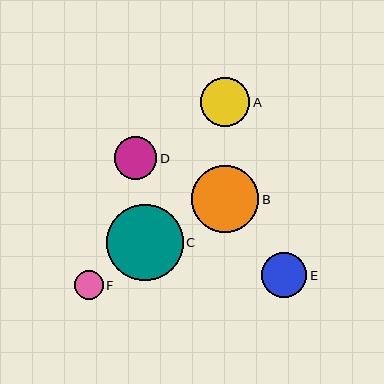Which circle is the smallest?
Circle F is the smallest with a size of approximately 29 pixels.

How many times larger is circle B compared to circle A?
Circle B is approximately 1.4 times the size of circle A.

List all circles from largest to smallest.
From largest to smallest: C, B, A, E, D, F.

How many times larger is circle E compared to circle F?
Circle E is approximately 1.6 times the size of circle F.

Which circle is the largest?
Circle C is the largest with a size of approximately 77 pixels.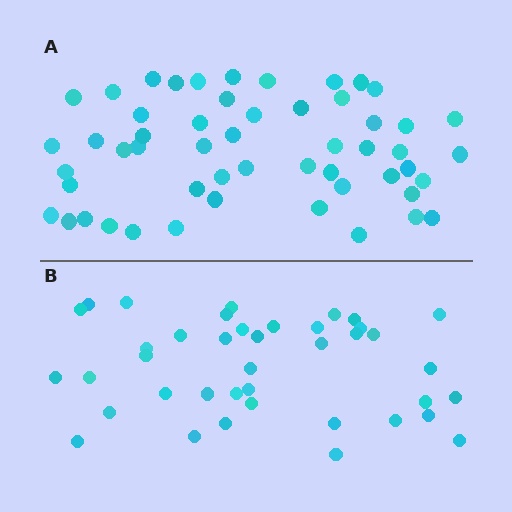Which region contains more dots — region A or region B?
Region A (the top region) has more dots.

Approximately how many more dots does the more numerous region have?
Region A has approximately 15 more dots than region B.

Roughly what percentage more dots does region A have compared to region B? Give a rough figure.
About 30% more.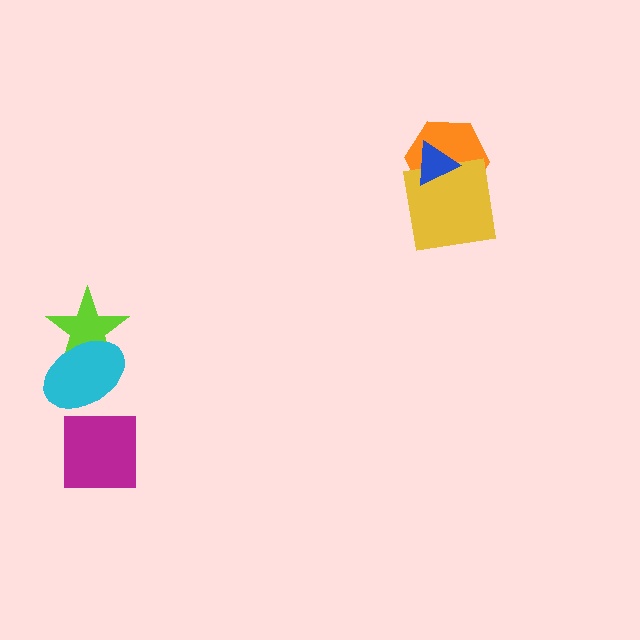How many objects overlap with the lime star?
1 object overlaps with the lime star.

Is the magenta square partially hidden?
No, no other shape covers it.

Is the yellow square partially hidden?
Yes, it is partially covered by another shape.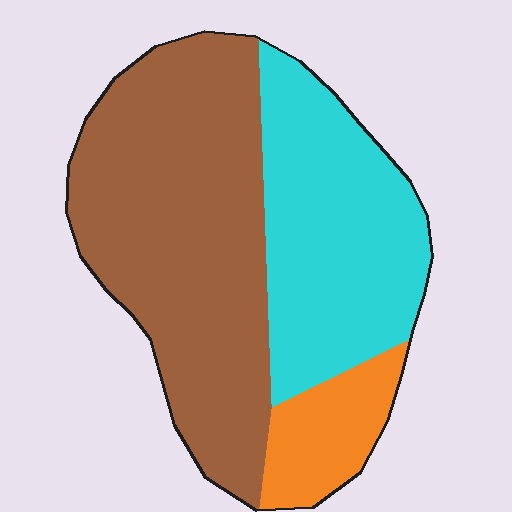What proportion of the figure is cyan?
Cyan takes up about one third (1/3) of the figure.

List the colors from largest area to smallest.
From largest to smallest: brown, cyan, orange.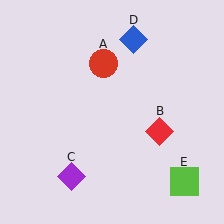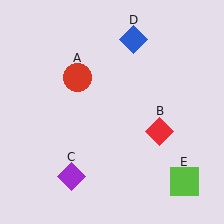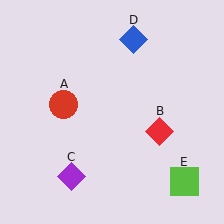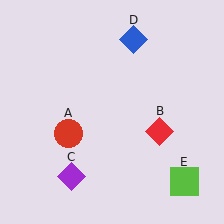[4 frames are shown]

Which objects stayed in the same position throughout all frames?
Red diamond (object B) and purple diamond (object C) and blue diamond (object D) and lime square (object E) remained stationary.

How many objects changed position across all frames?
1 object changed position: red circle (object A).